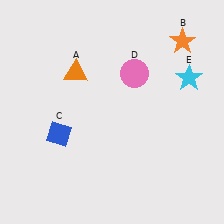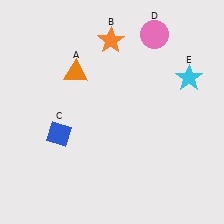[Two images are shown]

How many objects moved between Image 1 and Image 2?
2 objects moved between the two images.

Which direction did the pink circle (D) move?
The pink circle (D) moved up.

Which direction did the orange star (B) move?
The orange star (B) moved left.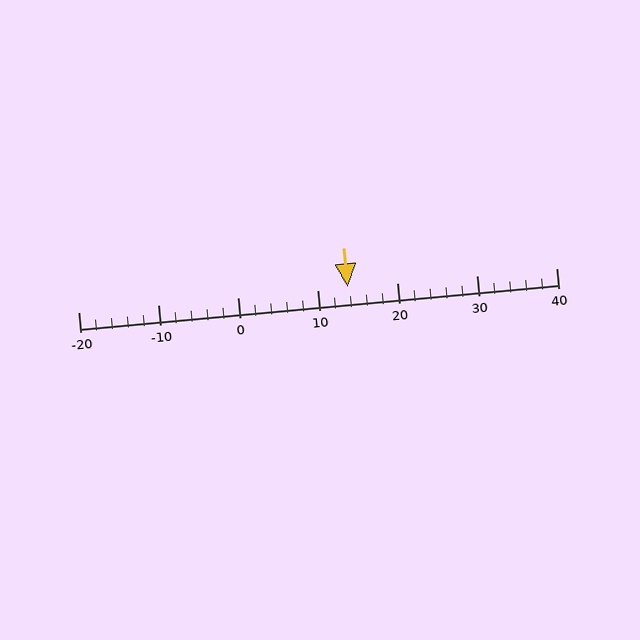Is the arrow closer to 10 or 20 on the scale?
The arrow is closer to 10.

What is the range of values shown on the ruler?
The ruler shows values from -20 to 40.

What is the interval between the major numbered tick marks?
The major tick marks are spaced 10 units apart.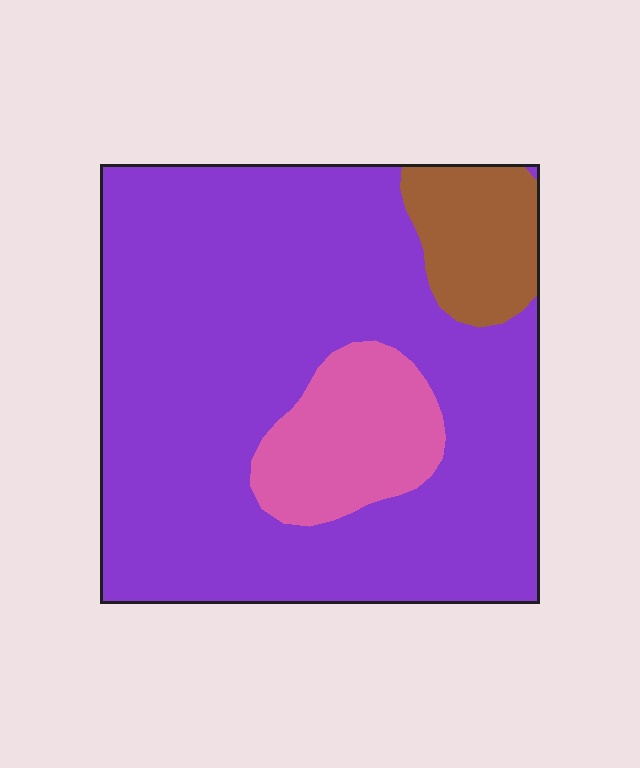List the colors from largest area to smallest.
From largest to smallest: purple, pink, brown.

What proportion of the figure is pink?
Pink covers about 15% of the figure.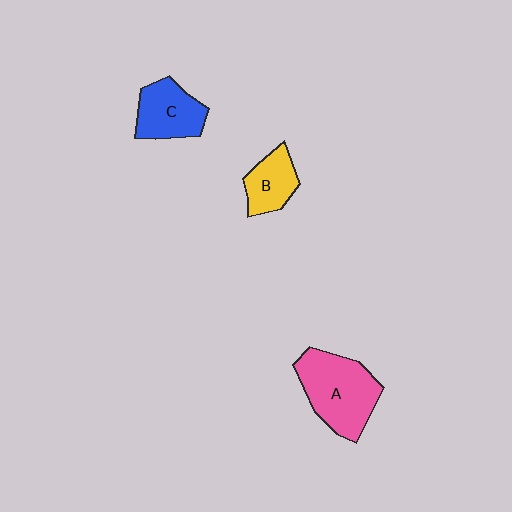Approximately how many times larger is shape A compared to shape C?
Approximately 1.5 times.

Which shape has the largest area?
Shape A (pink).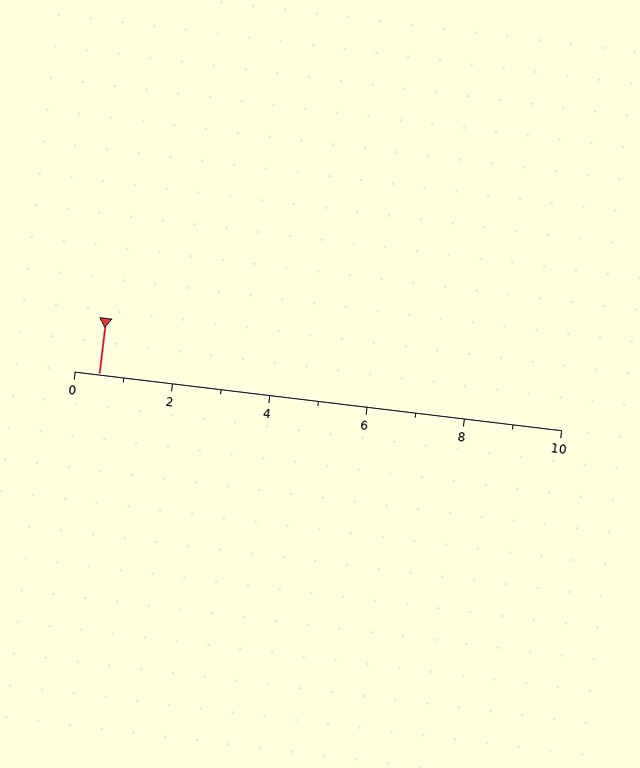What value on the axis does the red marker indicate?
The marker indicates approximately 0.5.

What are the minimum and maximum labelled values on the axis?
The axis runs from 0 to 10.